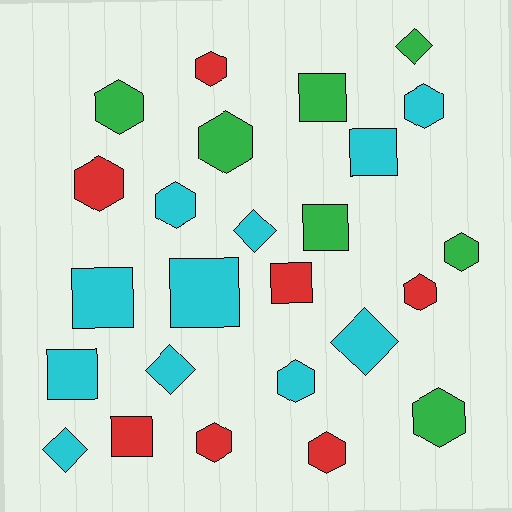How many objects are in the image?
There are 25 objects.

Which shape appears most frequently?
Hexagon, with 12 objects.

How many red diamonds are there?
There are no red diamonds.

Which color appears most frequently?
Cyan, with 11 objects.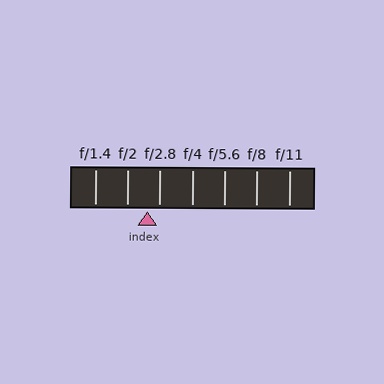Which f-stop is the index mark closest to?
The index mark is closest to f/2.8.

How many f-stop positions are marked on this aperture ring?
There are 7 f-stop positions marked.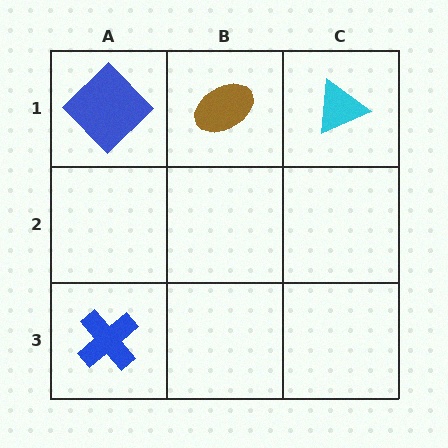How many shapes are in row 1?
3 shapes.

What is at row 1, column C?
A cyan triangle.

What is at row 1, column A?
A blue diamond.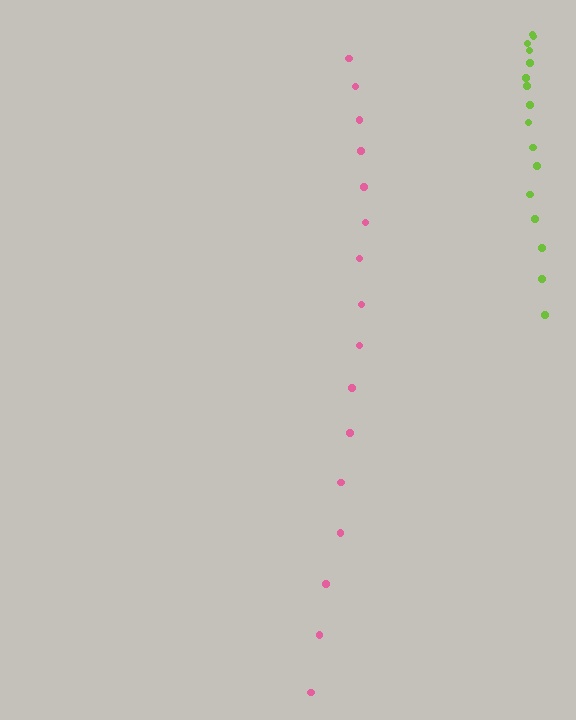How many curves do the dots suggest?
There are 2 distinct paths.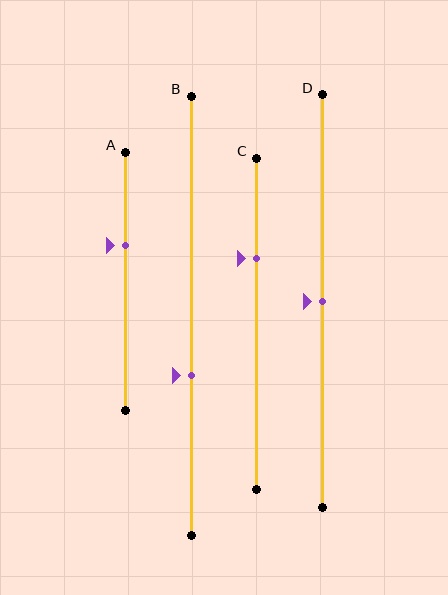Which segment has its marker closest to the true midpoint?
Segment D has its marker closest to the true midpoint.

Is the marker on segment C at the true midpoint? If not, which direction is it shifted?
No, the marker on segment C is shifted upward by about 20% of the segment length.